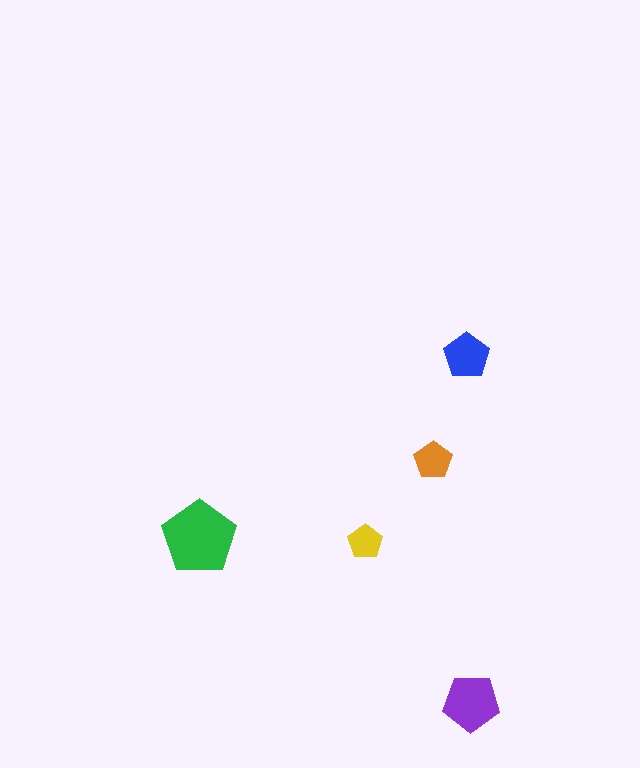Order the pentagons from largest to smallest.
the green one, the purple one, the blue one, the orange one, the yellow one.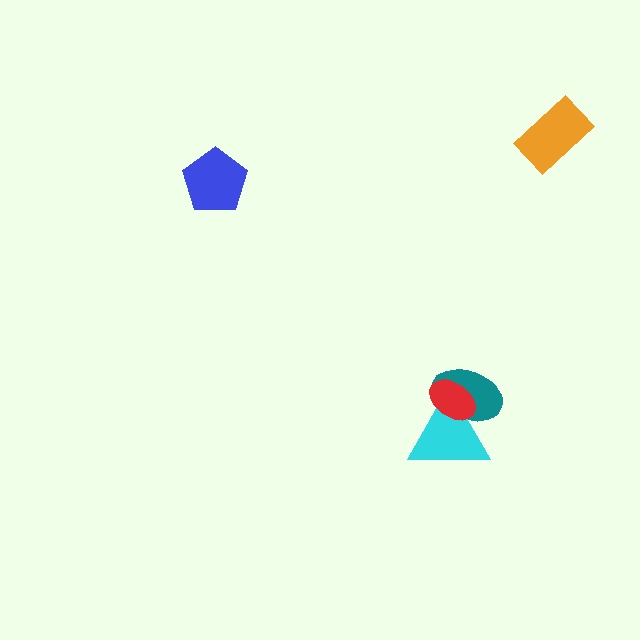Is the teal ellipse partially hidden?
Yes, it is partially covered by another shape.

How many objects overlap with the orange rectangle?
0 objects overlap with the orange rectangle.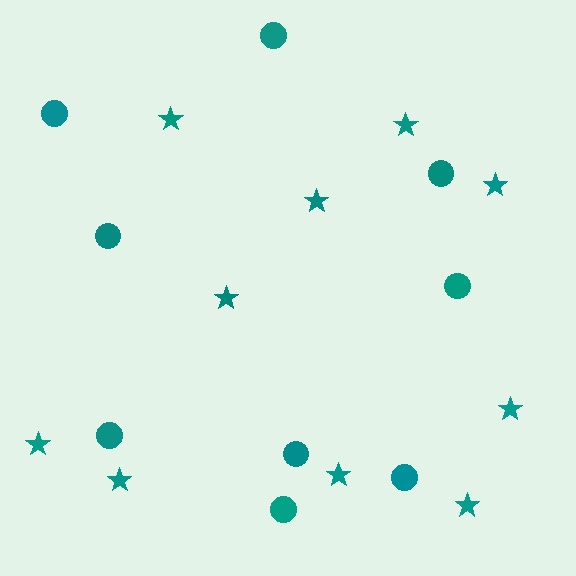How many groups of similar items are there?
There are 2 groups: one group of stars (10) and one group of circles (9).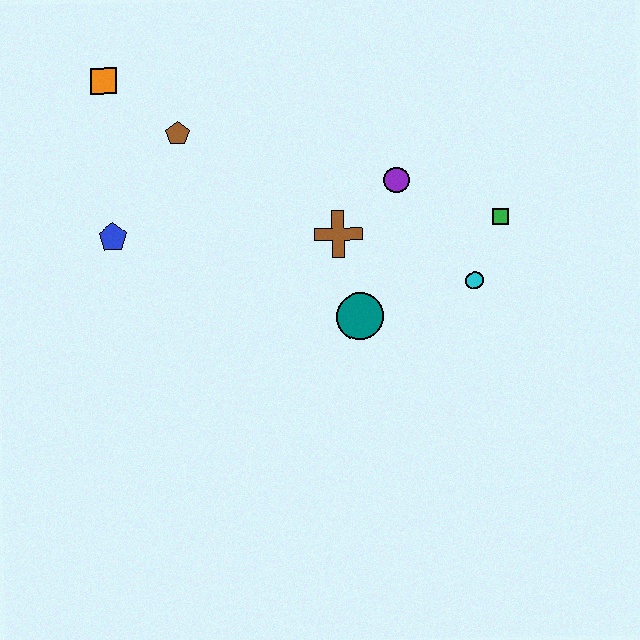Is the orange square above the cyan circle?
Yes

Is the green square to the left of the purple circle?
No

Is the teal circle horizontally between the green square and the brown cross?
Yes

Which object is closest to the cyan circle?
The green square is closest to the cyan circle.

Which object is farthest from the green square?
The orange square is farthest from the green square.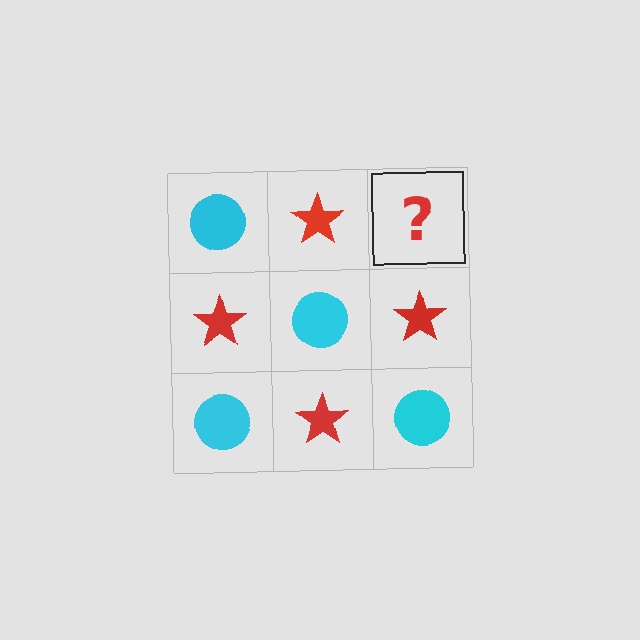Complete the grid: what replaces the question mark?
The question mark should be replaced with a cyan circle.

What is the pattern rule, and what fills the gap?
The rule is that it alternates cyan circle and red star in a checkerboard pattern. The gap should be filled with a cyan circle.